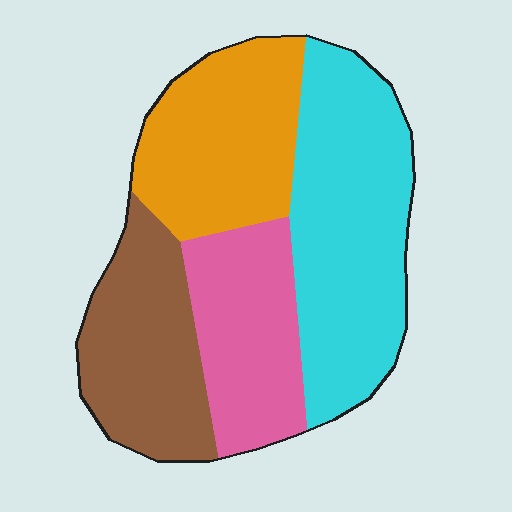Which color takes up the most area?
Cyan, at roughly 35%.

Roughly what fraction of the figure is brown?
Brown covers roughly 20% of the figure.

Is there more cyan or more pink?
Cyan.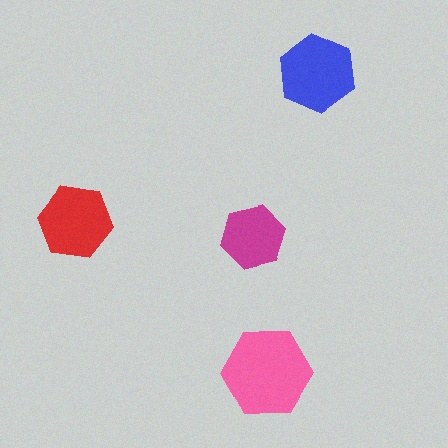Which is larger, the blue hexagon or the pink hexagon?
The pink one.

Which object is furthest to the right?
The blue hexagon is rightmost.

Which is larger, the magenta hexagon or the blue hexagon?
The blue one.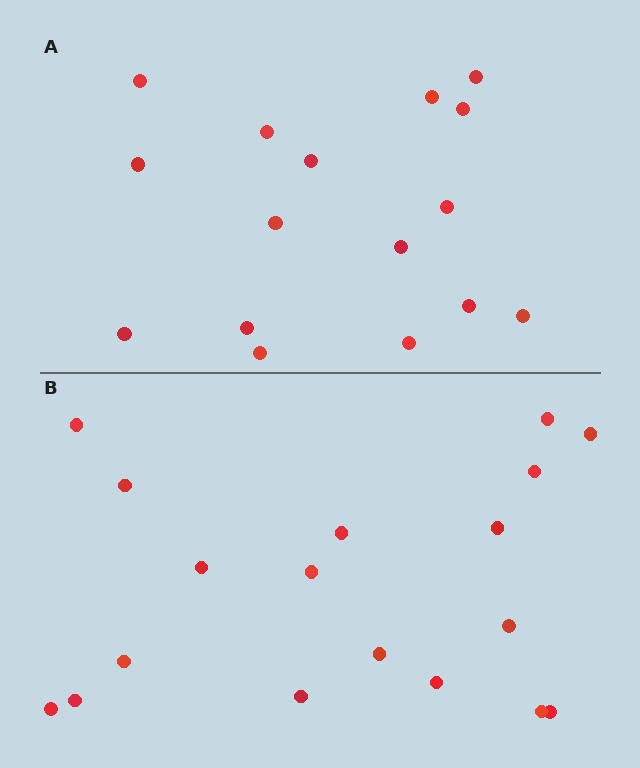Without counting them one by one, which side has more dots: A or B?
Region B (the bottom region) has more dots.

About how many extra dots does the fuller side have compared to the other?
Region B has just a few more — roughly 2 or 3 more dots than region A.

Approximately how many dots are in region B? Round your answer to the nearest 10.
About 20 dots. (The exact count is 18, which rounds to 20.)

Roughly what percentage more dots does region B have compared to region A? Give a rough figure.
About 10% more.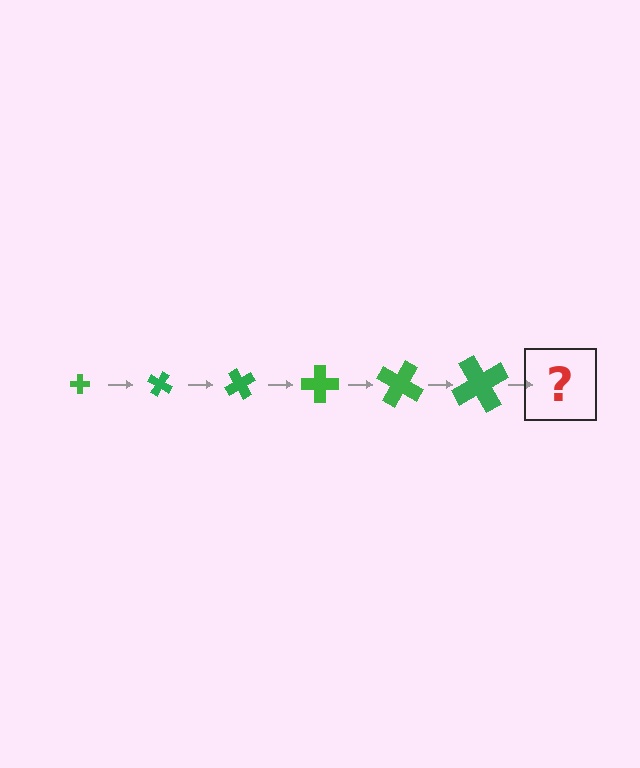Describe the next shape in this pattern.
It should be a cross, larger than the previous one and rotated 180 degrees from the start.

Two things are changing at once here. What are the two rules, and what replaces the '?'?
The two rules are that the cross grows larger each step and it rotates 30 degrees each step. The '?' should be a cross, larger than the previous one and rotated 180 degrees from the start.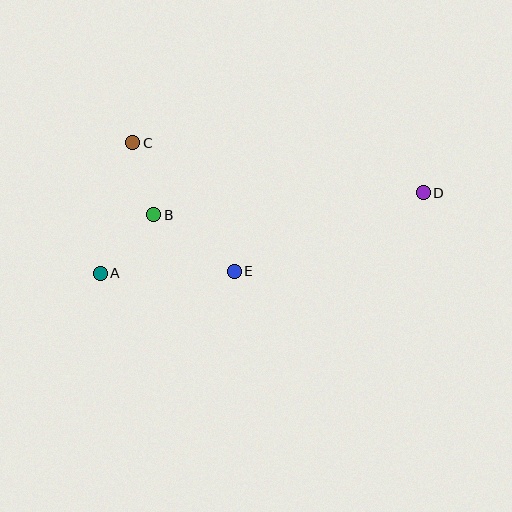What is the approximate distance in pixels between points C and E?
The distance between C and E is approximately 164 pixels.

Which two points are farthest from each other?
Points A and D are farthest from each other.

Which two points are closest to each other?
Points B and C are closest to each other.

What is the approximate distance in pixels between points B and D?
The distance between B and D is approximately 270 pixels.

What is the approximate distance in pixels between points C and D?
The distance between C and D is approximately 294 pixels.